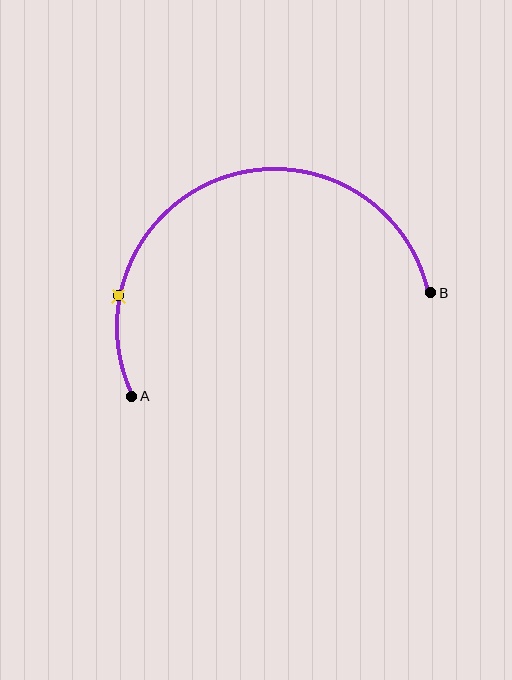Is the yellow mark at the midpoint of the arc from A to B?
No. The yellow mark lies on the arc but is closer to endpoint A. The arc midpoint would be at the point on the curve equidistant along the arc from both A and B.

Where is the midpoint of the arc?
The arc midpoint is the point on the curve farthest from the straight line joining A and B. It sits above that line.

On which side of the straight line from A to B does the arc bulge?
The arc bulges above the straight line connecting A and B.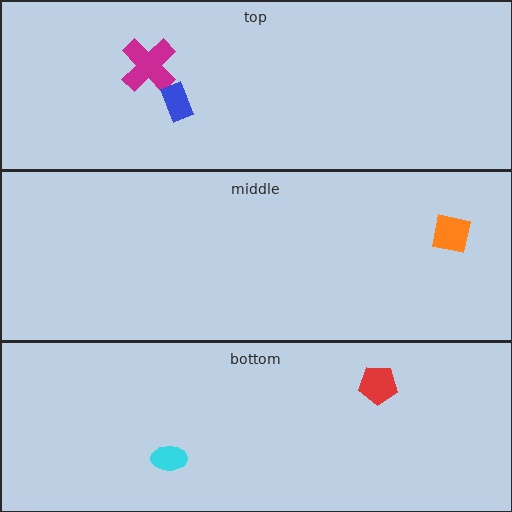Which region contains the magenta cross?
The top region.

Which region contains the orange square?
The middle region.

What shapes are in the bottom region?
The cyan ellipse, the red pentagon.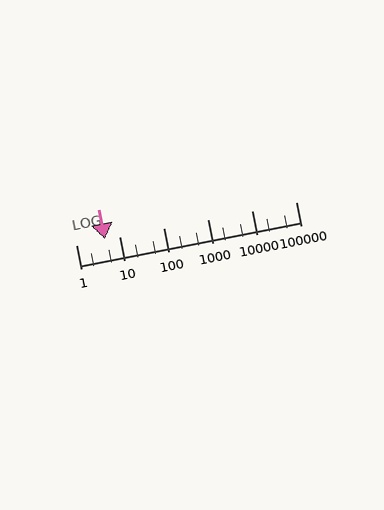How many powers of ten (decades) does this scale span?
The scale spans 5 decades, from 1 to 100000.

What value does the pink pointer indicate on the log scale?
The pointer indicates approximately 4.5.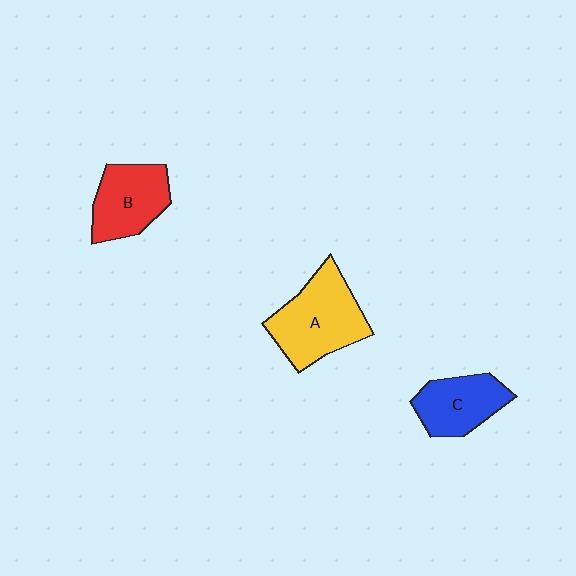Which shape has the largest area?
Shape A (yellow).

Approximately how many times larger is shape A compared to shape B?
Approximately 1.3 times.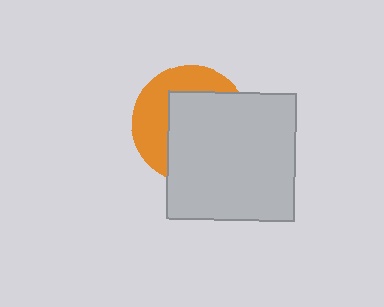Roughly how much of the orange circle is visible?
A small part of it is visible (roughly 40%).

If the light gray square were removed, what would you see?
You would see the complete orange circle.